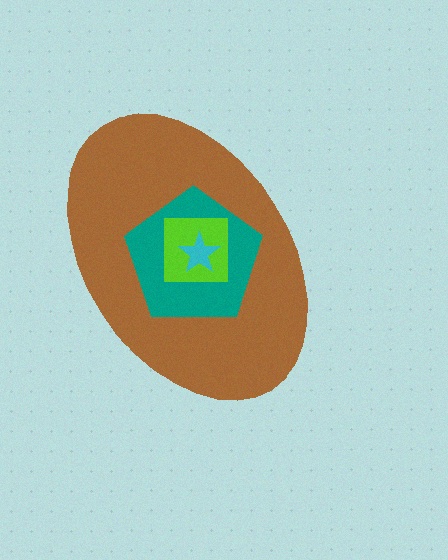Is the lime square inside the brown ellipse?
Yes.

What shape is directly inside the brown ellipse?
The teal pentagon.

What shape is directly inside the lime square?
The cyan star.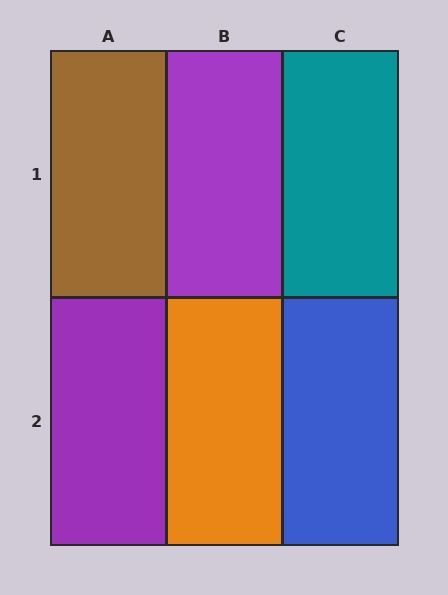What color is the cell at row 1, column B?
Purple.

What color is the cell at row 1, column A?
Brown.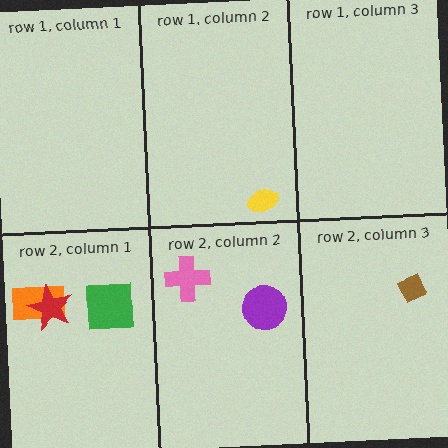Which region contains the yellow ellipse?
The row 1, column 2 region.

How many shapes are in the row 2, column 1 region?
3.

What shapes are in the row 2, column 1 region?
The orange rectangle, the green square, the red star.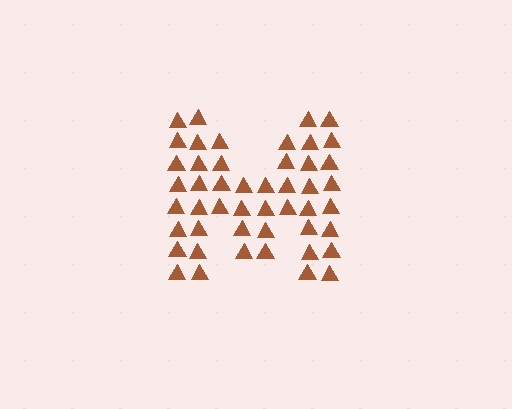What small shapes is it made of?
It is made of small triangles.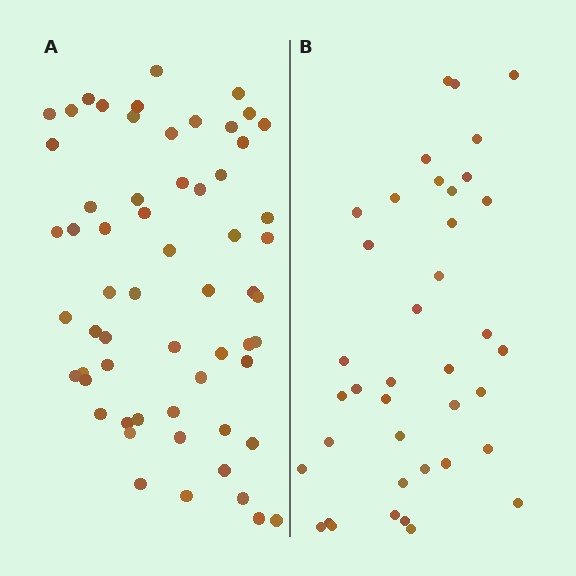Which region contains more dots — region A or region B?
Region A (the left region) has more dots.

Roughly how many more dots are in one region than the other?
Region A has approximately 20 more dots than region B.